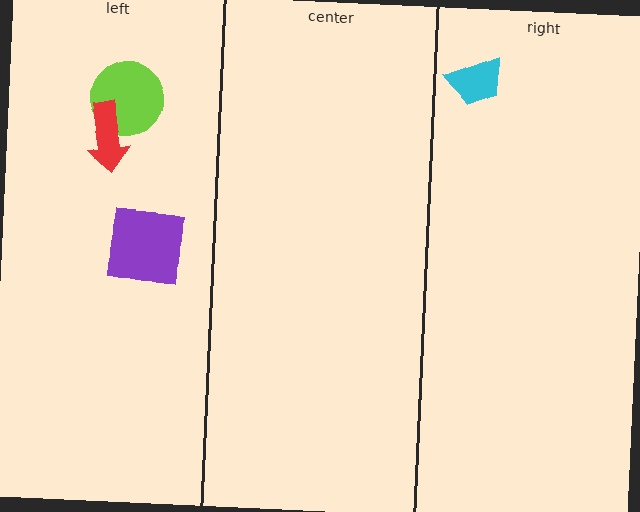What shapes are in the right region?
The cyan trapezoid.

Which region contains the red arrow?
The left region.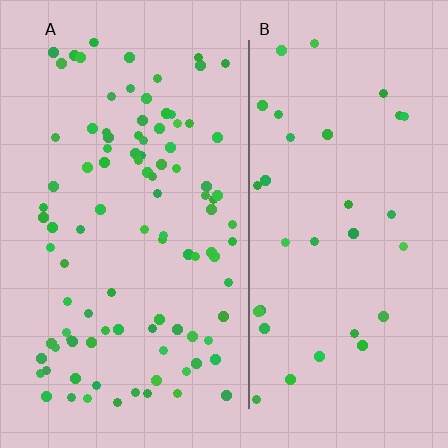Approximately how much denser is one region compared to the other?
Approximately 2.8× — region A over region B.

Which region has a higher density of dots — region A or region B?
A (the left).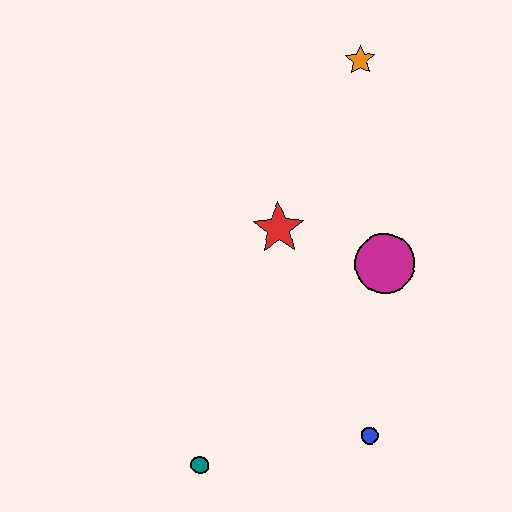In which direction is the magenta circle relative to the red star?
The magenta circle is to the right of the red star.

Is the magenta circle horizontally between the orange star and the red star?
No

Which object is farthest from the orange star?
The teal circle is farthest from the orange star.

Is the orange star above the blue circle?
Yes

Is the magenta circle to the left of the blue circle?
No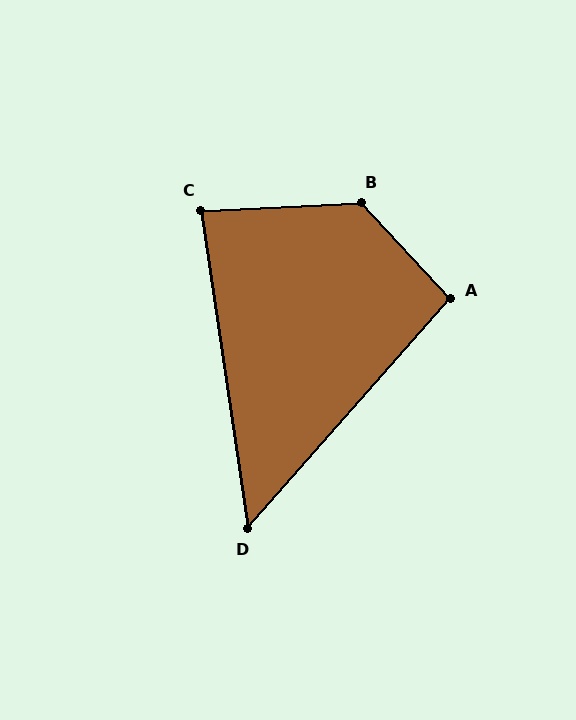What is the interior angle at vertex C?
Approximately 84 degrees (acute).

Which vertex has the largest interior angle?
B, at approximately 130 degrees.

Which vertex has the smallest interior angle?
D, at approximately 50 degrees.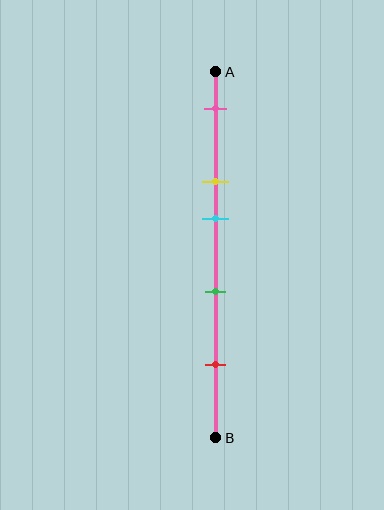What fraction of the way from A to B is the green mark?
The green mark is approximately 60% (0.6) of the way from A to B.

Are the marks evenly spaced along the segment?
No, the marks are not evenly spaced.